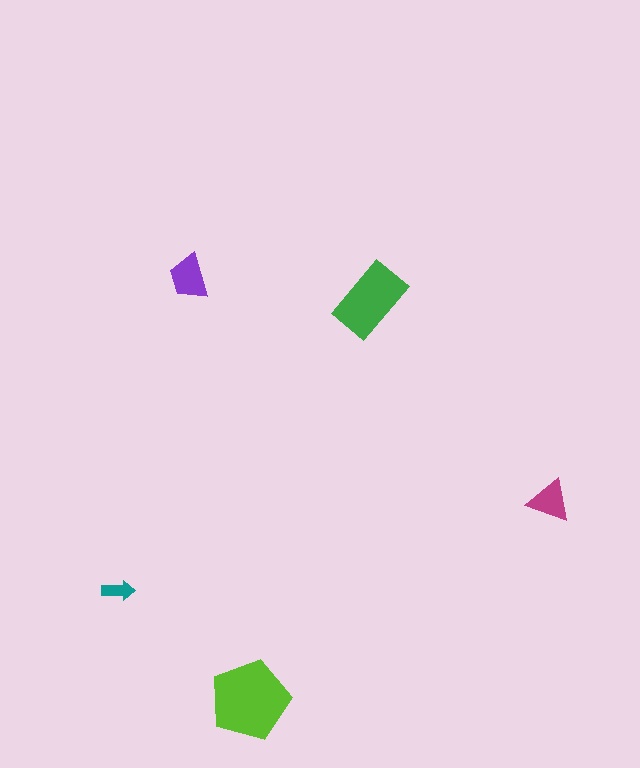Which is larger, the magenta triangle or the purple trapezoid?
The purple trapezoid.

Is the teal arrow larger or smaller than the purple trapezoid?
Smaller.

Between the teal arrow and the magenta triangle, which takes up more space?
The magenta triangle.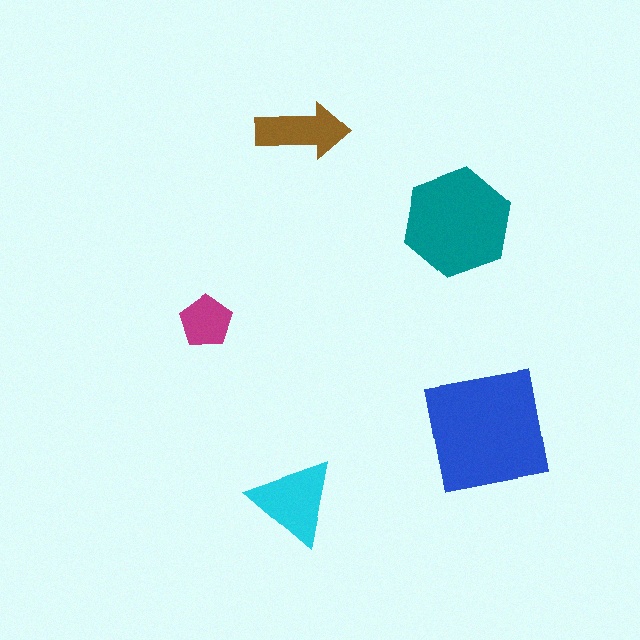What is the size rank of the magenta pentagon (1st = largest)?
5th.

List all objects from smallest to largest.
The magenta pentagon, the brown arrow, the cyan triangle, the teal hexagon, the blue square.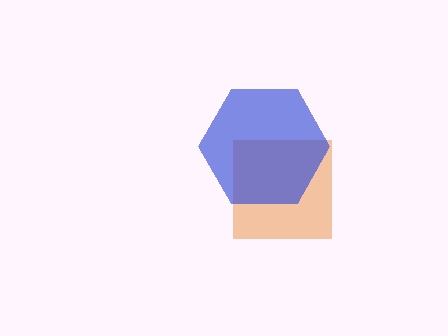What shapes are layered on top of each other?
The layered shapes are: an orange square, a blue hexagon.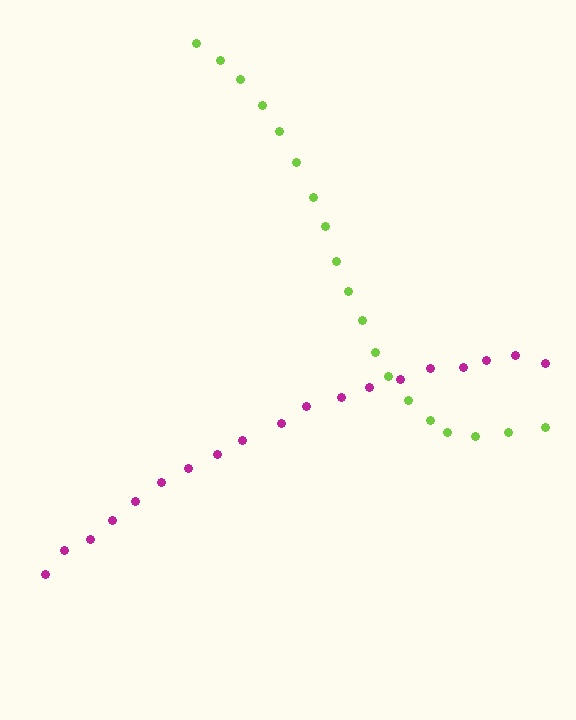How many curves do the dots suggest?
There are 2 distinct paths.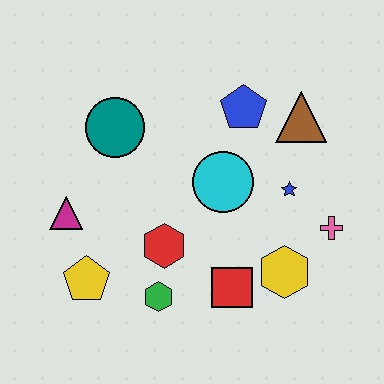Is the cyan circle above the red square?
Yes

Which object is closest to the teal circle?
The magenta triangle is closest to the teal circle.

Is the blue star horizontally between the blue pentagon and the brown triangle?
Yes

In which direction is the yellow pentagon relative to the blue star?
The yellow pentagon is to the left of the blue star.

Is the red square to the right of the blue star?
No